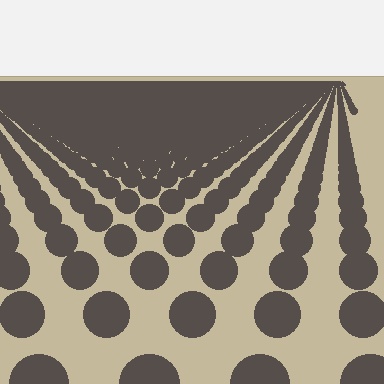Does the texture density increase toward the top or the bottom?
Density increases toward the top.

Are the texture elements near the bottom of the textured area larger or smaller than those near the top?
Larger. Near the bottom, elements are closer to the viewer and appear at a bigger on-screen size.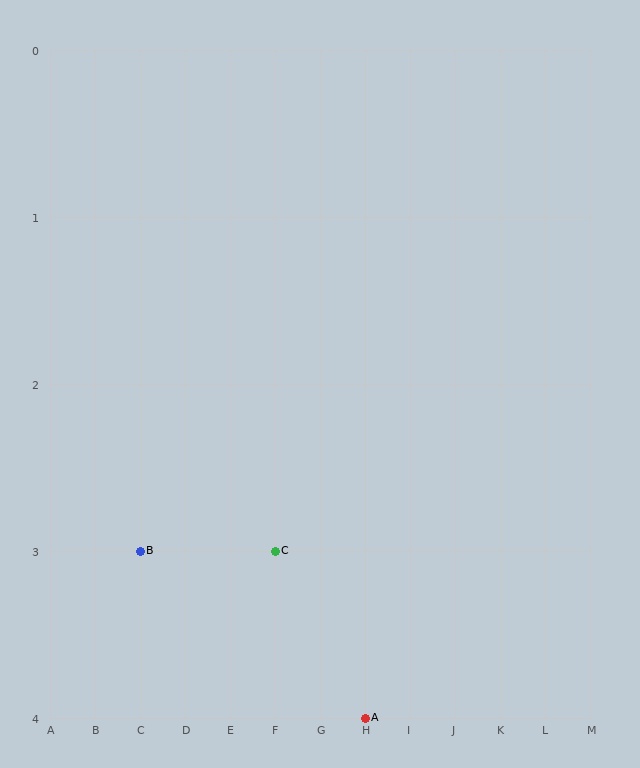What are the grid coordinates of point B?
Point B is at grid coordinates (C, 3).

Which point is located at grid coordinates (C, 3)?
Point B is at (C, 3).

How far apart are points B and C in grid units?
Points B and C are 3 columns apart.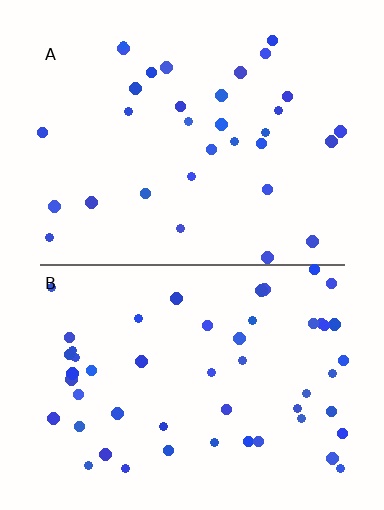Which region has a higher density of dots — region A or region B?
B (the bottom).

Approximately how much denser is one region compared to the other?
Approximately 1.6× — region B over region A.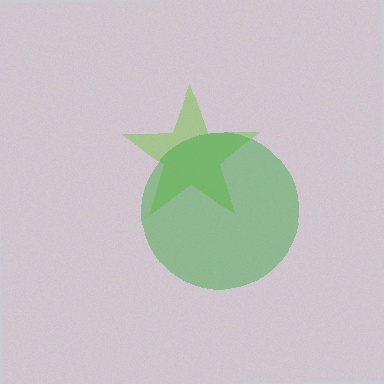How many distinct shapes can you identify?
There are 2 distinct shapes: a lime star, a green circle.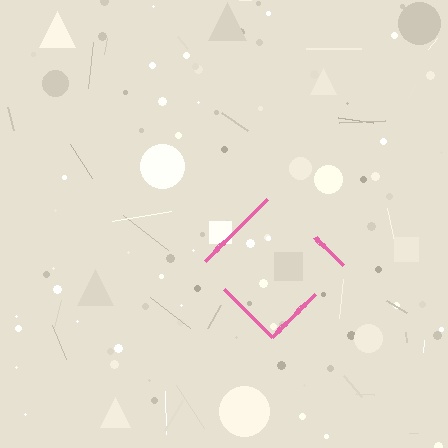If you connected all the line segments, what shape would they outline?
They would outline a diamond.